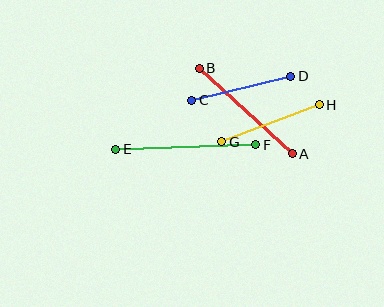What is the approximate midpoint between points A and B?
The midpoint is at approximately (246, 111) pixels.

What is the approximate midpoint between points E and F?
The midpoint is at approximately (186, 147) pixels.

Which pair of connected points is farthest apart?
Points E and F are farthest apart.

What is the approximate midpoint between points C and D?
The midpoint is at approximately (241, 88) pixels.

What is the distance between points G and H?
The distance is approximately 104 pixels.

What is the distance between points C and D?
The distance is approximately 102 pixels.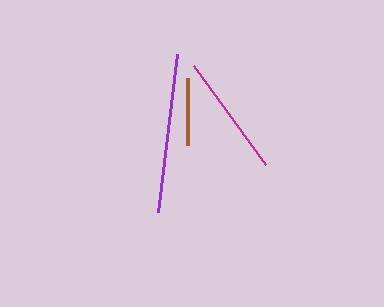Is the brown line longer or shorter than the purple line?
The purple line is longer than the brown line.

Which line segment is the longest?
The purple line is the longest at approximately 158 pixels.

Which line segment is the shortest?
The brown line is the shortest at approximately 67 pixels.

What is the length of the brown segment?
The brown segment is approximately 67 pixels long.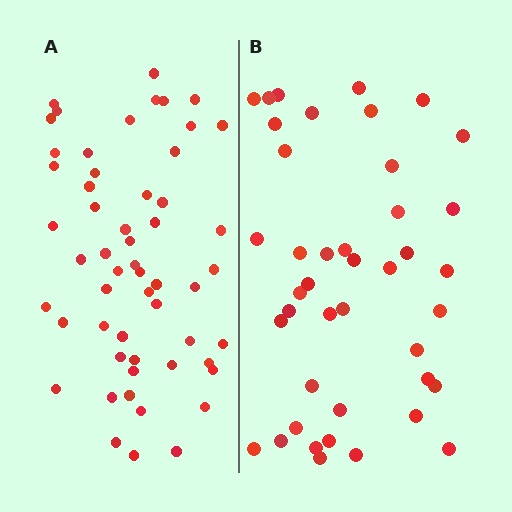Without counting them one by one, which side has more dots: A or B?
Region A (the left region) has more dots.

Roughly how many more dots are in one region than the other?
Region A has approximately 15 more dots than region B.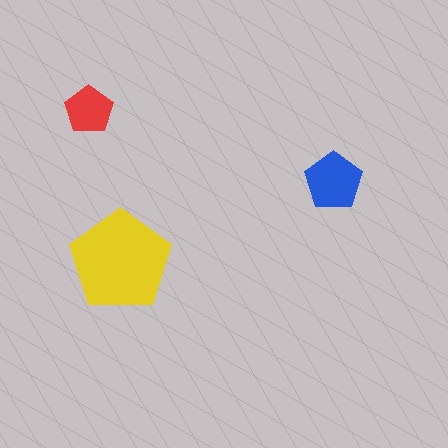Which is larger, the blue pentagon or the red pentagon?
The blue one.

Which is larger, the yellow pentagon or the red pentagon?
The yellow one.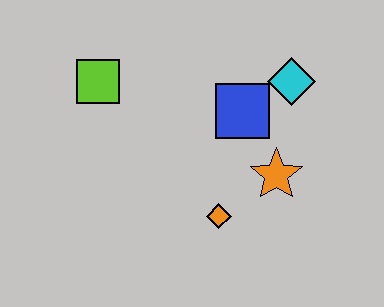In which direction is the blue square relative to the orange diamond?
The blue square is above the orange diamond.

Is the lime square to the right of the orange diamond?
No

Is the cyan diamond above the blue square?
Yes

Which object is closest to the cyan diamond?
The blue square is closest to the cyan diamond.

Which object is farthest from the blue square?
The lime square is farthest from the blue square.